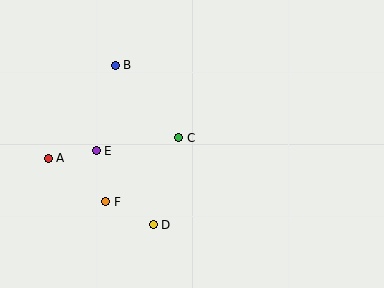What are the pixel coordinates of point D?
Point D is at (153, 225).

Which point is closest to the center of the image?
Point C at (179, 138) is closest to the center.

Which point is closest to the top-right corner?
Point C is closest to the top-right corner.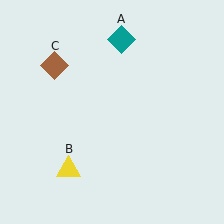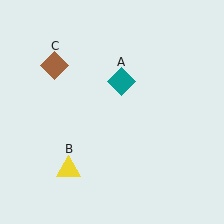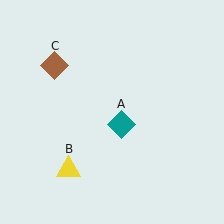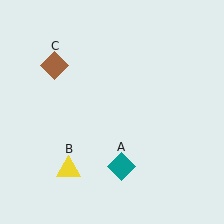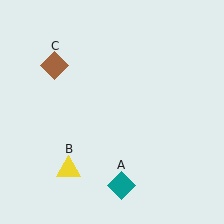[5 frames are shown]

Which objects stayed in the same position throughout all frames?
Yellow triangle (object B) and brown diamond (object C) remained stationary.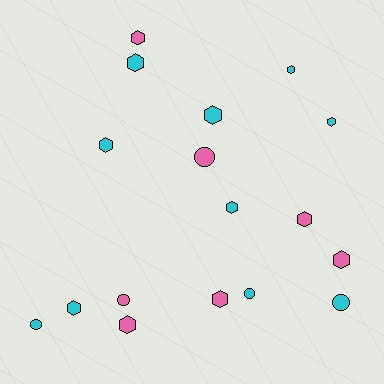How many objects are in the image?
There are 17 objects.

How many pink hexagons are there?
There are 5 pink hexagons.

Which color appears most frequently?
Cyan, with 10 objects.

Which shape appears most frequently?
Hexagon, with 12 objects.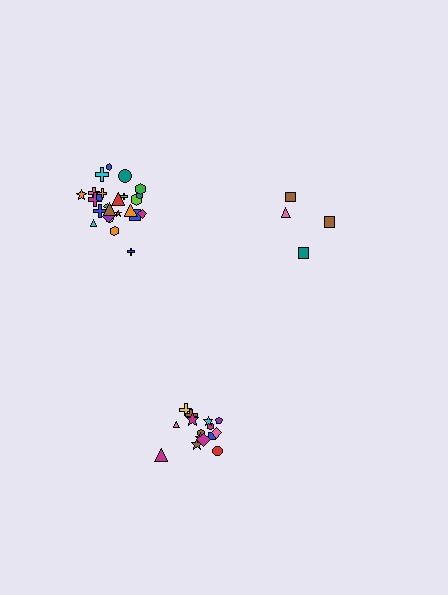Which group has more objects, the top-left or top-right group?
The top-left group.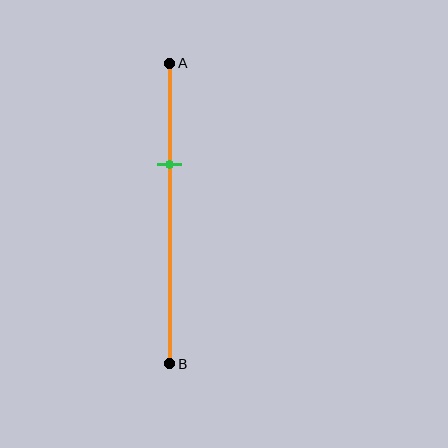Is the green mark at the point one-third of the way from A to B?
Yes, the mark is approximately at the one-third point.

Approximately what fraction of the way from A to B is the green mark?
The green mark is approximately 35% of the way from A to B.